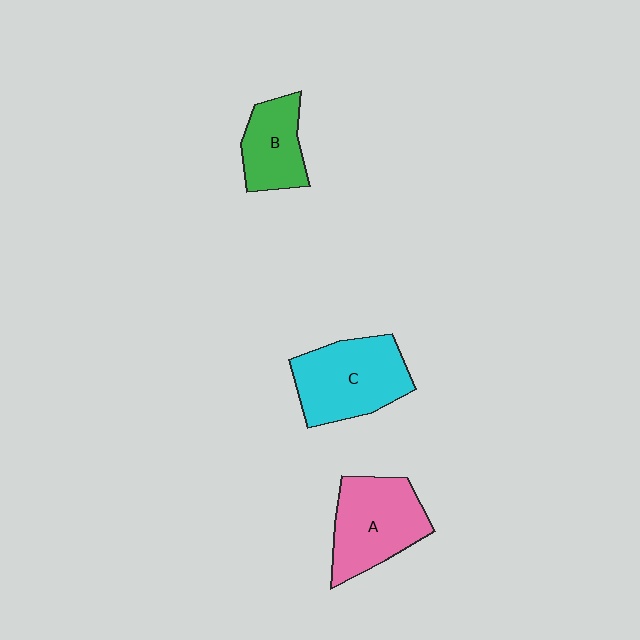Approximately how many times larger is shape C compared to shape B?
Approximately 1.6 times.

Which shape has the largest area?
Shape C (cyan).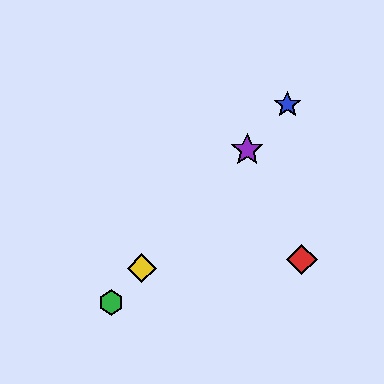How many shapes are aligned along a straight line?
4 shapes (the blue star, the green hexagon, the yellow diamond, the purple star) are aligned along a straight line.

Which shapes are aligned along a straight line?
The blue star, the green hexagon, the yellow diamond, the purple star are aligned along a straight line.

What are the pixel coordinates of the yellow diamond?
The yellow diamond is at (142, 268).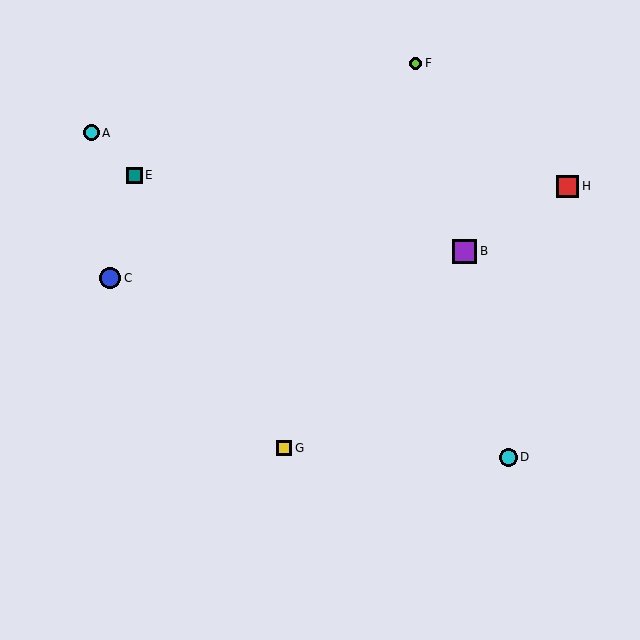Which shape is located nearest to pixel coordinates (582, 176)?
The red square (labeled H) at (568, 186) is nearest to that location.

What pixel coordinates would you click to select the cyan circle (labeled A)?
Click at (91, 133) to select the cyan circle A.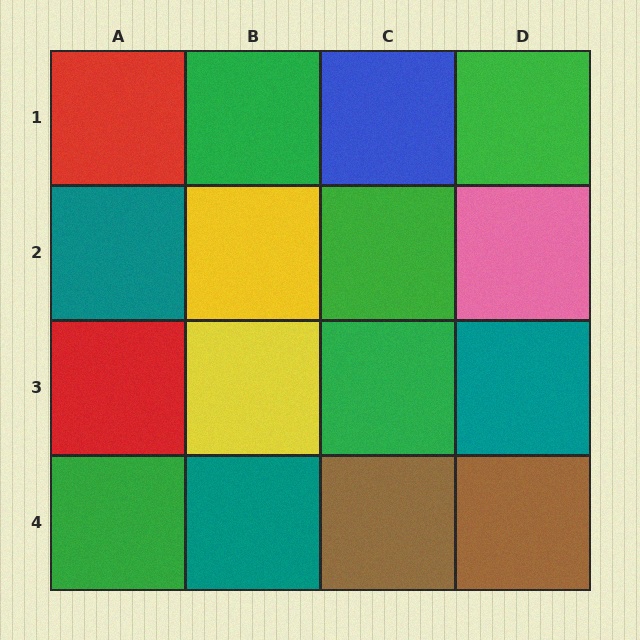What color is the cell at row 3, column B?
Yellow.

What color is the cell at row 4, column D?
Brown.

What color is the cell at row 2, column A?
Teal.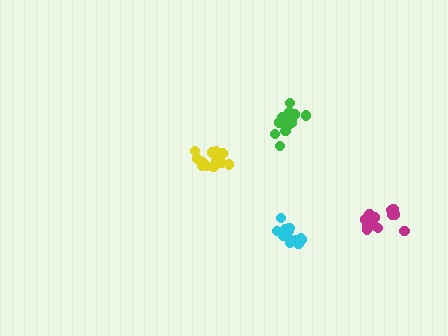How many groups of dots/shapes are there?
There are 4 groups.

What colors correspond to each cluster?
The clusters are colored: yellow, magenta, cyan, green.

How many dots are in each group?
Group 1: 14 dots, Group 2: 15 dots, Group 3: 12 dots, Group 4: 17 dots (58 total).